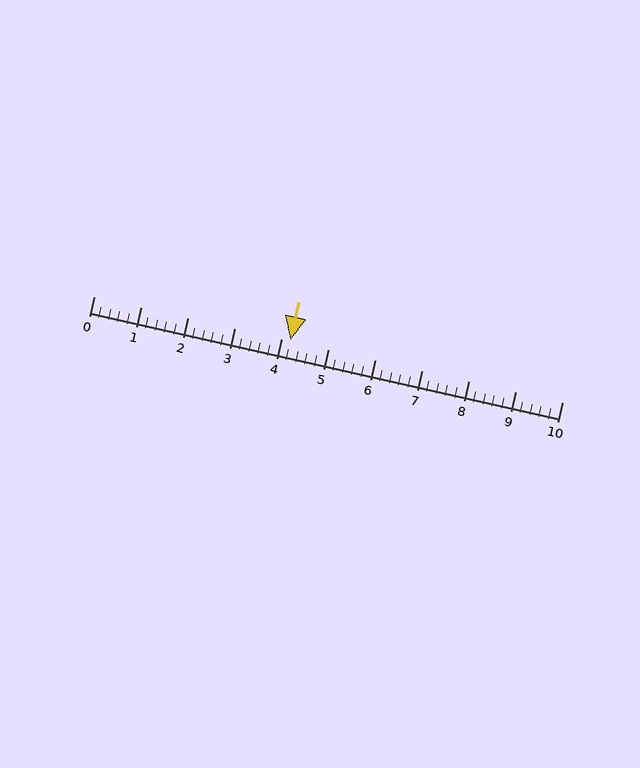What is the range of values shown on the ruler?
The ruler shows values from 0 to 10.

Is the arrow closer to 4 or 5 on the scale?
The arrow is closer to 4.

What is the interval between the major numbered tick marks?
The major tick marks are spaced 1 units apart.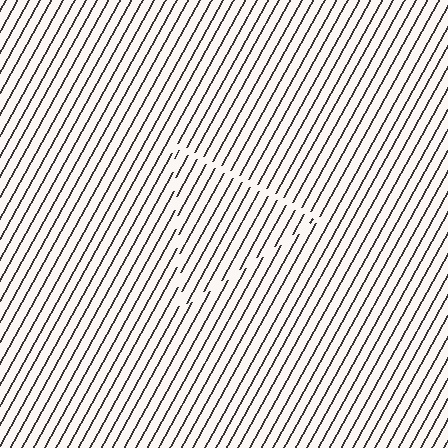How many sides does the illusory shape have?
3 sides — the line-ends trace a triangle.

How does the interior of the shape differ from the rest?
The interior of the shape contains the same grating, shifted by half a period — the contour is defined by the phase discontinuity where line-ends from the inner and outer gratings abut.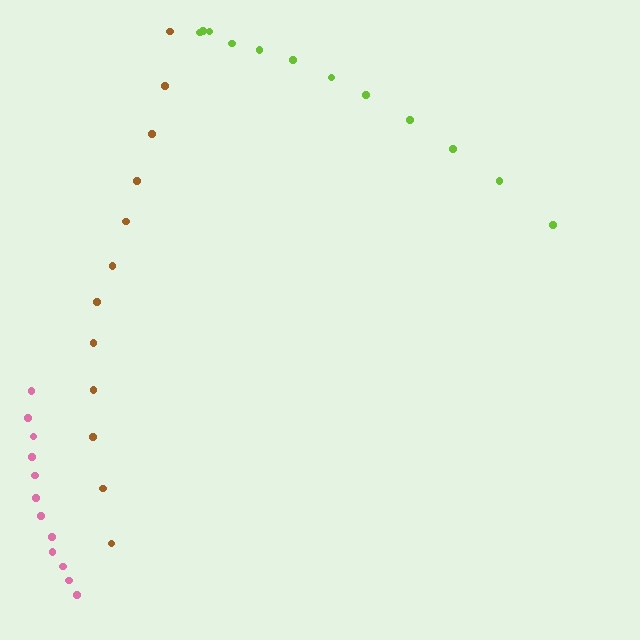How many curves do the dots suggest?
There are 3 distinct paths.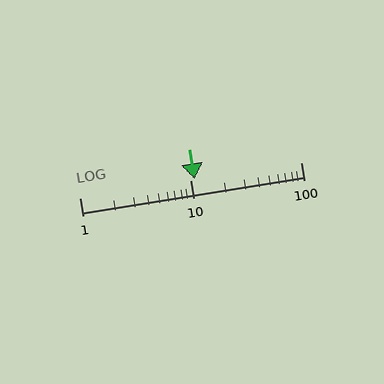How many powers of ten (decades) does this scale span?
The scale spans 2 decades, from 1 to 100.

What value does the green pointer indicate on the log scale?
The pointer indicates approximately 11.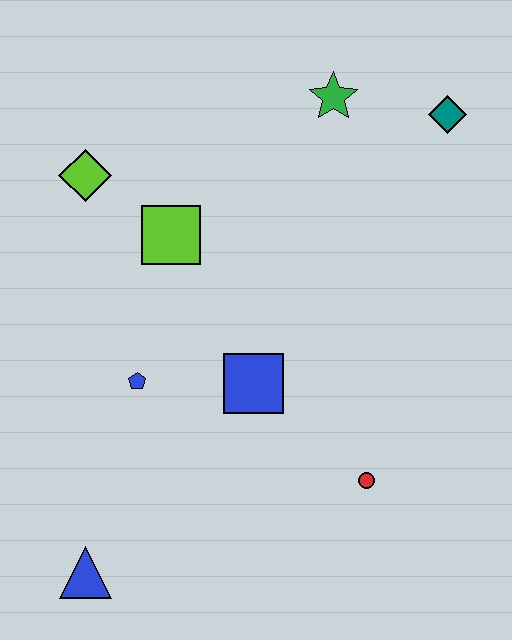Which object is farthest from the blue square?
The teal diamond is farthest from the blue square.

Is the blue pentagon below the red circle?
No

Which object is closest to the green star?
The teal diamond is closest to the green star.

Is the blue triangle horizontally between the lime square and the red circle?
No